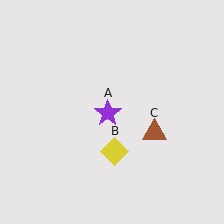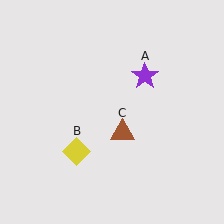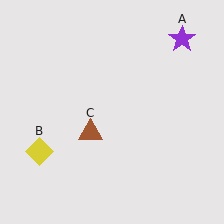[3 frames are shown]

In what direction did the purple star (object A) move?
The purple star (object A) moved up and to the right.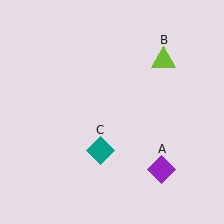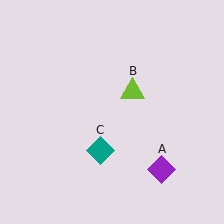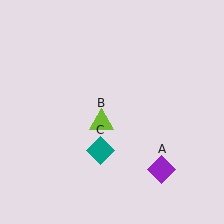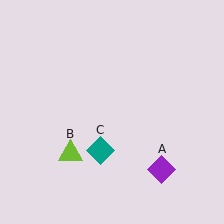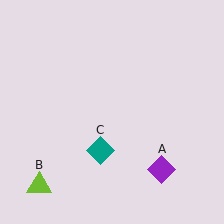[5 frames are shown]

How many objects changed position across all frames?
1 object changed position: lime triangle (object B).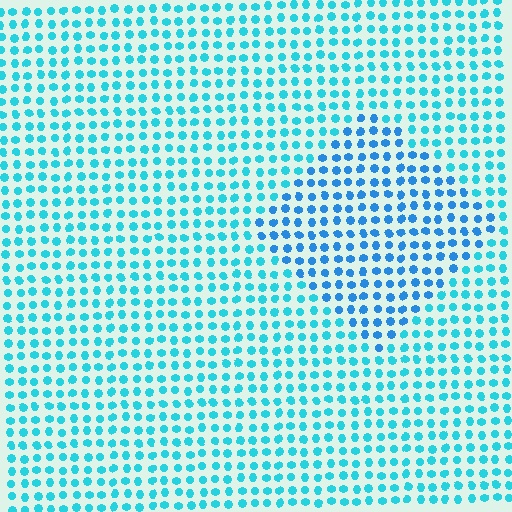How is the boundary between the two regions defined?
The boundary is defined purely by a slight shift in hue (about 23 degrees). Spacing, size, and orientation are identical on both sides.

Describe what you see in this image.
The image is filled with small cyan elements in a uniform arrangement. A diamond-shaped region is visible where the elements are tinted to a slightly different hue, forming a subtle color boundary.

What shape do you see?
I see a diamond.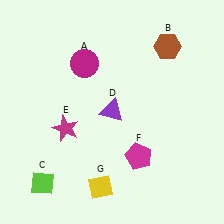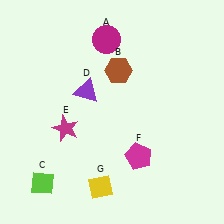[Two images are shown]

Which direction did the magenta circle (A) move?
The magenta circle (A) moved up.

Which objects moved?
The objects that moved are: the magenta circle (A), the brown hexagon (B), the purple triangle (D).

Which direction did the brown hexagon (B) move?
The brown hexagon (B) moved left.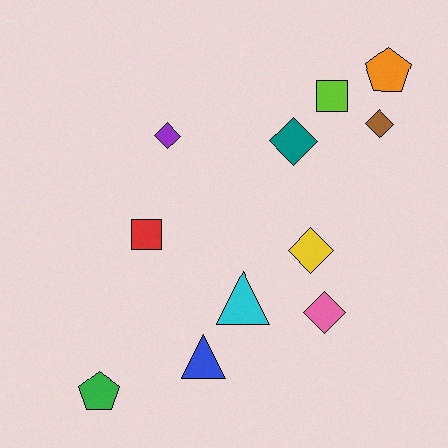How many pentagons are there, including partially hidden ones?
There are 2 pentagons.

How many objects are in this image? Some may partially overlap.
There are 11 objects.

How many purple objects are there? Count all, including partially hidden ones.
There is 1 purple object.